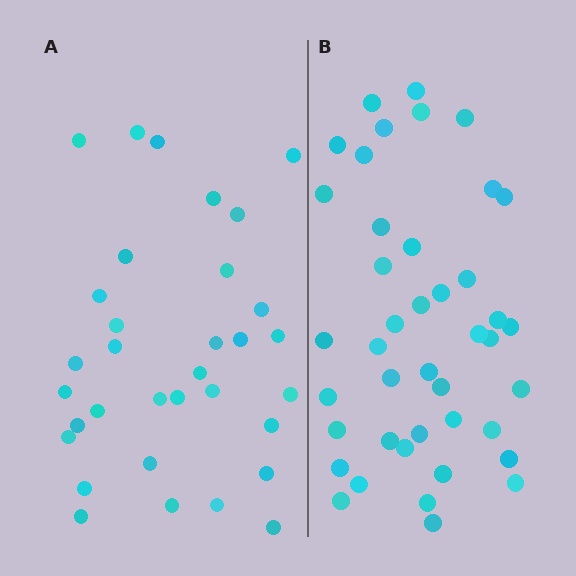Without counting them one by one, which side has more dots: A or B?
Region B (the right region) has more dots.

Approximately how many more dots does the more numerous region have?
Region B has roughly 8 or so more dots than region A.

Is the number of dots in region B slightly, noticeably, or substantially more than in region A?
Region B has noticeably more, but not dramatically so. The ratio is roughly 1.3 to 1.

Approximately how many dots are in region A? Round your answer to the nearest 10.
About 30 dots. (The exact count is 33, which rounds to 30.)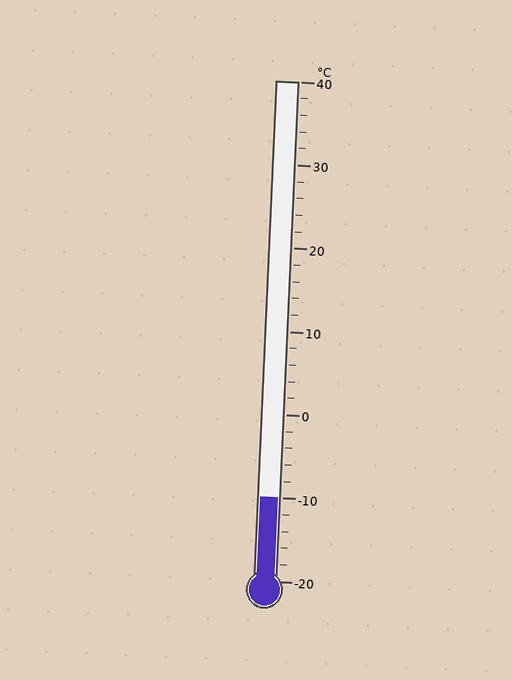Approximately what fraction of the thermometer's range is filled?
The thermometer is filled to approximately 15% of its range.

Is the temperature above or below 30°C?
The temperature is below 30°C.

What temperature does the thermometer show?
The thermometer shows approximately -10°C.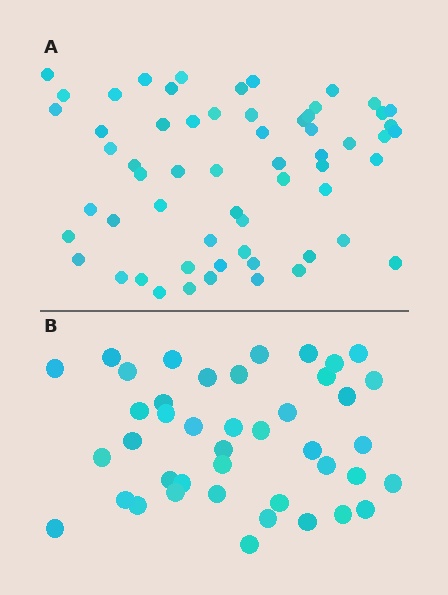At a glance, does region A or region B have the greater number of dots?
Region A (the top region) has more dots.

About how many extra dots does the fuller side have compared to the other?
Region A has approximately 20 more dots than region B.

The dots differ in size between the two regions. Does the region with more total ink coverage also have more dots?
No. Region B has more total ink coverage because its dots are larger, but region A actually contains more individual dots. Total area can be misleading — the number of items is what matters here.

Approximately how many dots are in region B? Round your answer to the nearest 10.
About 40 dots. (The exact count is 42, which rounds to 40.)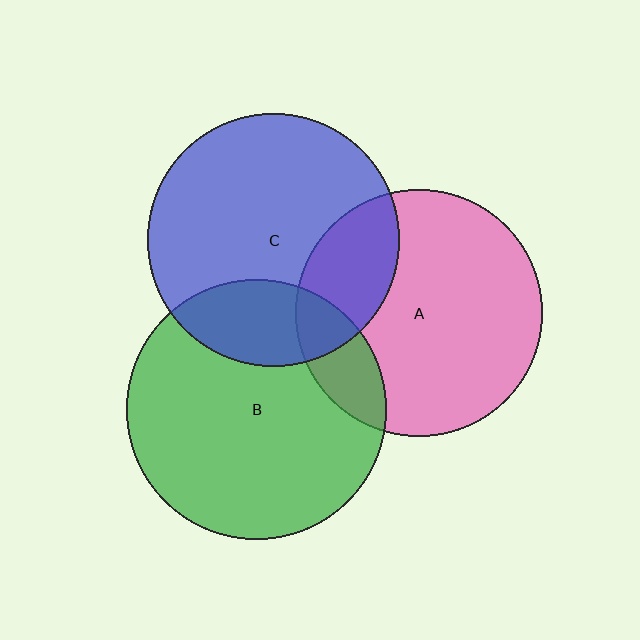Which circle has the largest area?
Circle B (green).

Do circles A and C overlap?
Yes.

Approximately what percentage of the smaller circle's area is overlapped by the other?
Approximately 25%.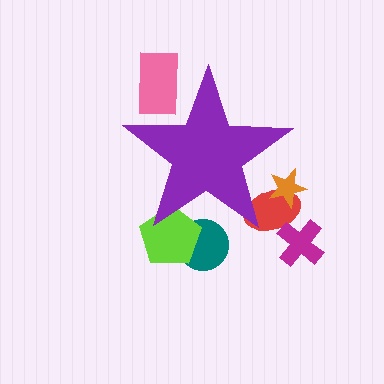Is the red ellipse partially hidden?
Yes, the red ellipse is partially hidden behind the purple star.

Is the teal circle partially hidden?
Yes, the teal circle is partially hidden behind the purple star.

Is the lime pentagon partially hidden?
Yes, the lime pentagon is partially hidden behind the purple star.